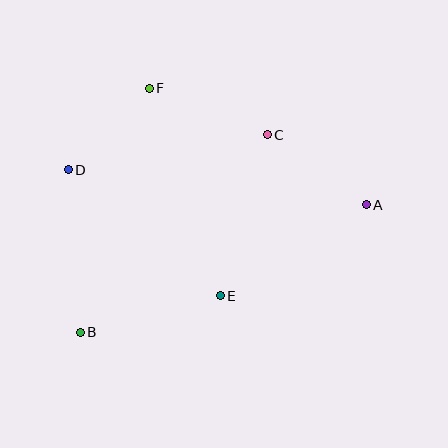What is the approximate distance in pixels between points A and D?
The distance between A and D is approximately 300 pixels.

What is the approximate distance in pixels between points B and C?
The distance between B and C is approximately 272 pixels.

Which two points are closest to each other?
Points D and F are closest to each other.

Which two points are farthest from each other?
Points A and B are farthest from each other.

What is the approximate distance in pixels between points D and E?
The distance between D and E is approximately 197 pixels.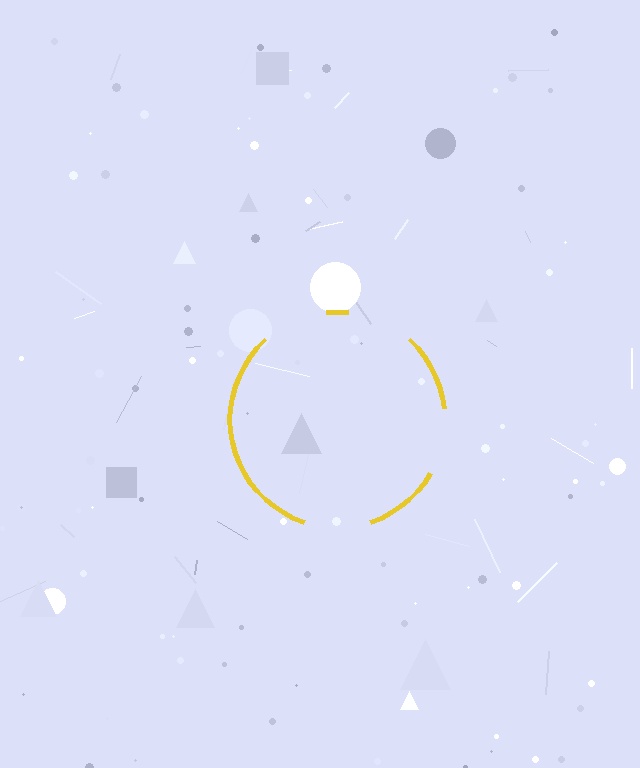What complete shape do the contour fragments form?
The contour fragments form a circle.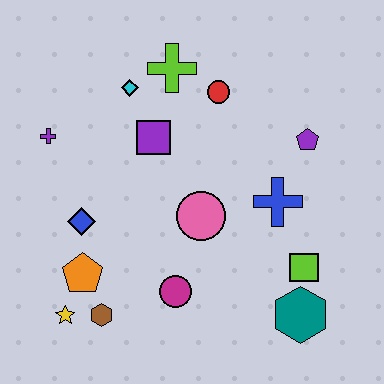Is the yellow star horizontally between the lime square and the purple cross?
Yes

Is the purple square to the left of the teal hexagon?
Yes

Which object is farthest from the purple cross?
The teal hexagon is farthest from the purple cross.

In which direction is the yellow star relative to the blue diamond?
The yellow star is below the blue diamond.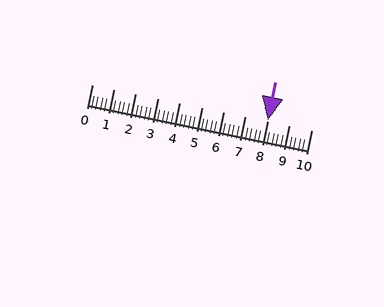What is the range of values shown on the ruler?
The ruler shows values from 0 to 10.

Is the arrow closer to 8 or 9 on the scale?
The arrow is closer to 8.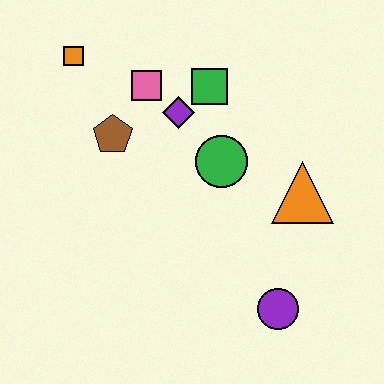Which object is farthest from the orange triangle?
The orange square is farthest from the orange triangle.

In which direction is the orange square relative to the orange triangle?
The orange square is to the left of the orange triangle.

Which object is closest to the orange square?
The pink square is closest to the orange square.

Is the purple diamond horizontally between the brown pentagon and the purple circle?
Yes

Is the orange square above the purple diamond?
Yes